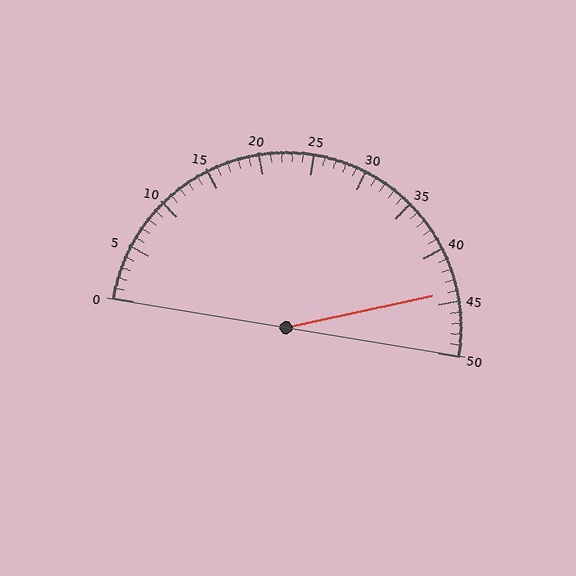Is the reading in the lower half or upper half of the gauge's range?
The reading is in the upper half of the range (0 to 50).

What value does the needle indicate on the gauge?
The needle indicates approximately 44.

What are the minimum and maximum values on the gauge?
The gauge ranges from 0 to 50.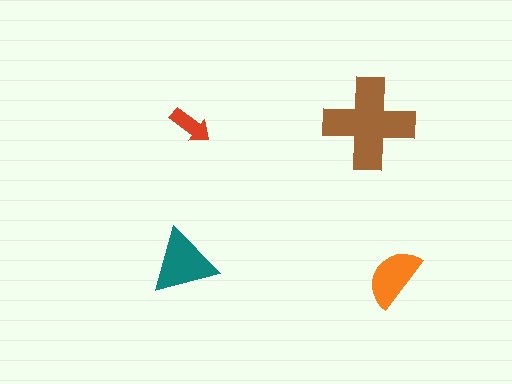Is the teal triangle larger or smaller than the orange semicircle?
Larger.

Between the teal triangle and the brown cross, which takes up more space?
The brown cross.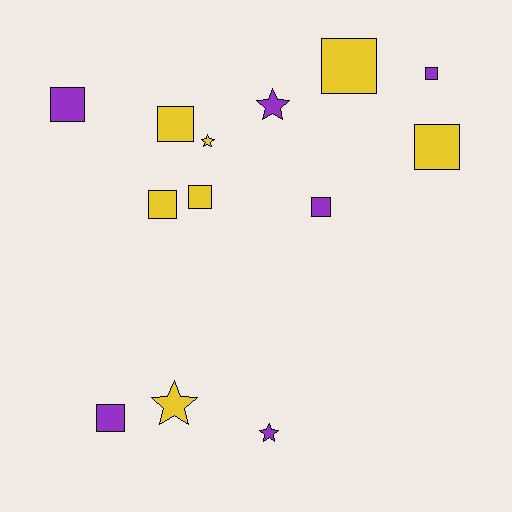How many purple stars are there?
There are 2 purple stars.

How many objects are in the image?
There are 13 objects.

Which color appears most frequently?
Yellow, with 7 objects.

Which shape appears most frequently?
Square, with 9 objects.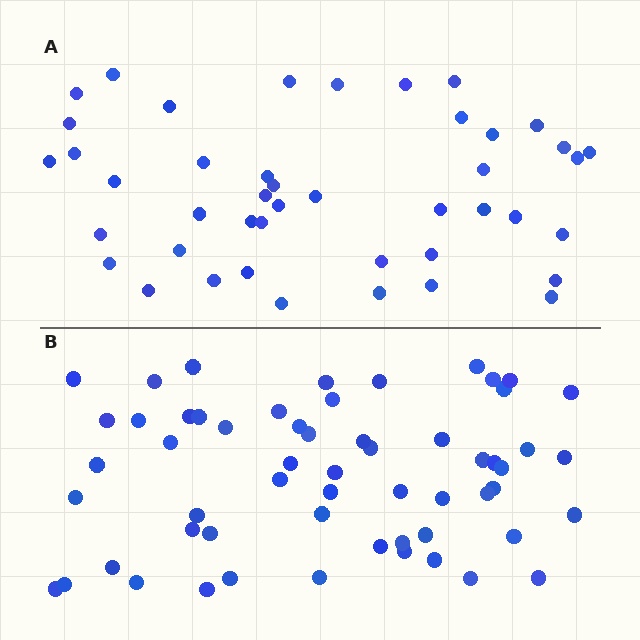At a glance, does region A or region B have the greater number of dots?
Region B (the bottom region) has more dots.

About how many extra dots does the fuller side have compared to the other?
Region B has approximately 15 more dots than region A.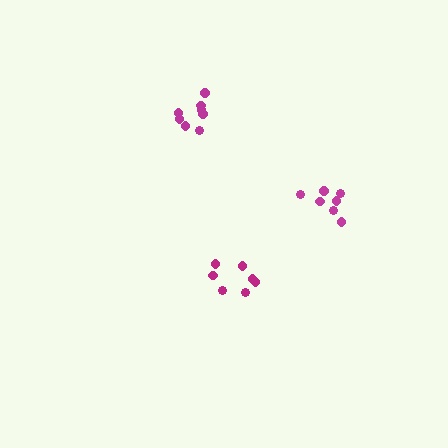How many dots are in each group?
Group 1: 7 dots, Group 2: 8 dots, Group 3: 7 dots (22 total).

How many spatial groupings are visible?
There are 3 spatial groupings.